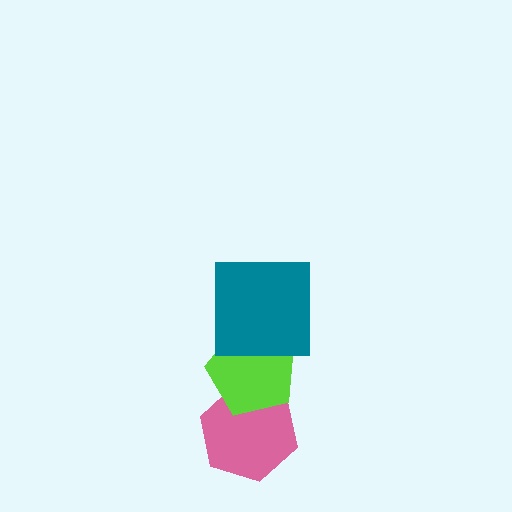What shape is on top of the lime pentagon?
The teal square is on top of the lime pentagon.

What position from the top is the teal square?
The teal square is 1st from the top.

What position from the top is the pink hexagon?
The pink hexagon is 3rd from the top.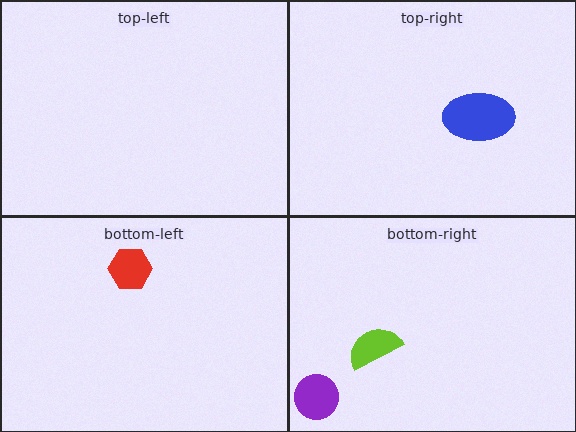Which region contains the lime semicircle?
The bottom-right region.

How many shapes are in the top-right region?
1.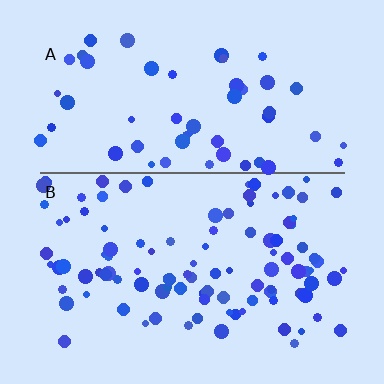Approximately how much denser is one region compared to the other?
Approximately 2.0× — region B over region A.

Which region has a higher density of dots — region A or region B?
B (the bottom).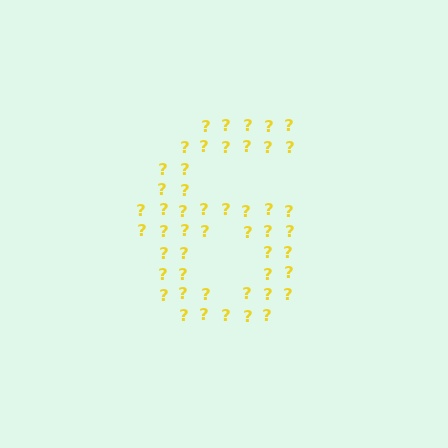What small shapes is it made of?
It is made of small question marks.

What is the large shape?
The large shape is the digit 6.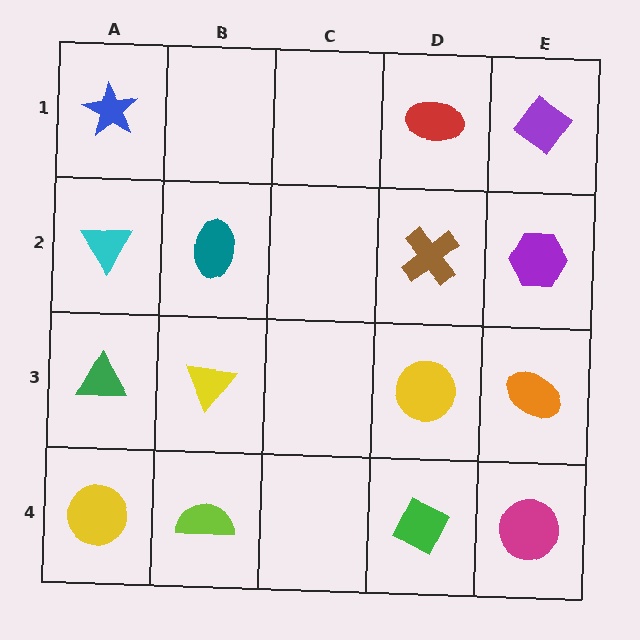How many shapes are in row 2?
4 shapes.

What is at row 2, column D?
A brown cross.